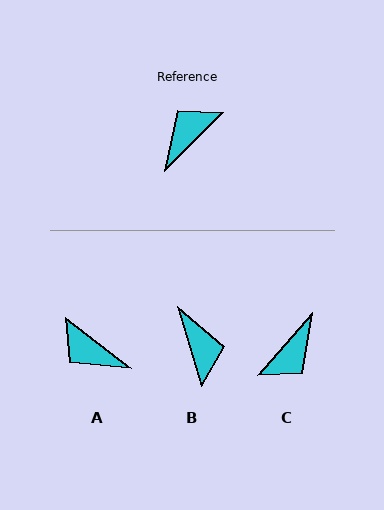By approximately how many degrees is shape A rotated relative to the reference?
Approximately 97 degrees counter-clockwise.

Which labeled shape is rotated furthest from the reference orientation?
C, about 177 degrees away.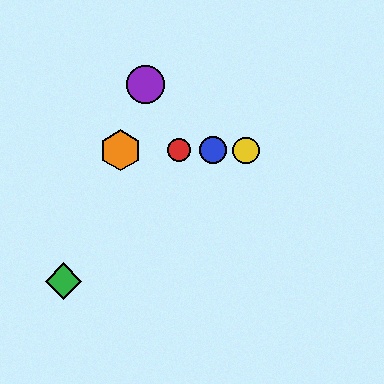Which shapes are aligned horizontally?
The red circle, the blue circle, the yellow circle, the orange hexagon are aligned horizontally.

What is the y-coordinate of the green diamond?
The green diamond is at y≈281.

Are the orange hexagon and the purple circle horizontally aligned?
No, the orange hexagon is at y≈150 and the purple circle is at y≈85.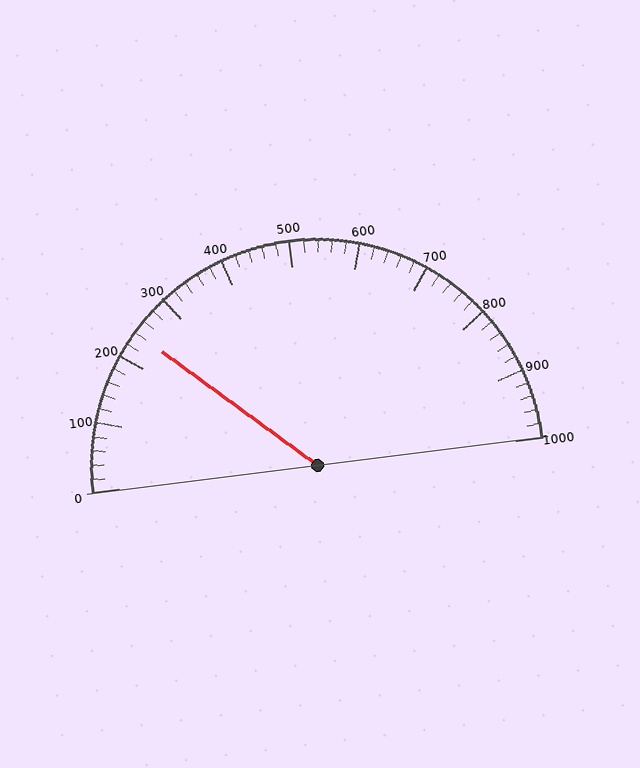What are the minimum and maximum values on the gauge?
The gauge ranges from 0 to 1000.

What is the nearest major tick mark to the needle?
The nearest major tick mark is 200.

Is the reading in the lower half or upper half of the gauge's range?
The reading is in the lower half of the range (0 to 1000).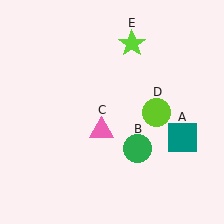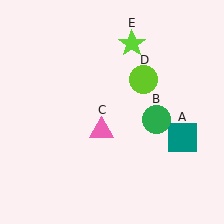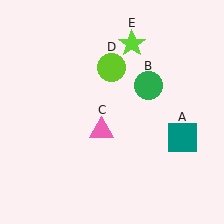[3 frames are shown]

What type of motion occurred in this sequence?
The green circle (object B), lime circle (object D) rotated counterclockwise around the center of the scene.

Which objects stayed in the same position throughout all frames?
Teal square (object A) and pink triangle (object C) and lime star (object E) remained stationary.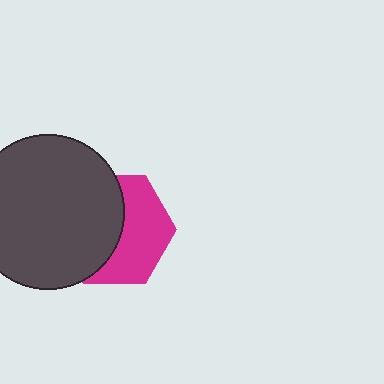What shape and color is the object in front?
The object in front is a dark gray circle.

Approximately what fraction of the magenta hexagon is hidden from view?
Roughly 51% of the magenta hexagon is hidden behind the dark gray circle.